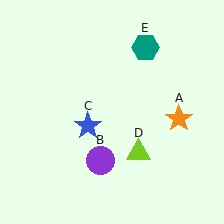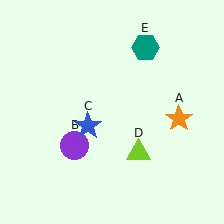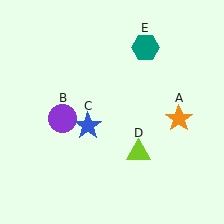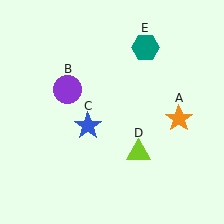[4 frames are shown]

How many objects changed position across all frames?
1 object changed position: purple circle (object B).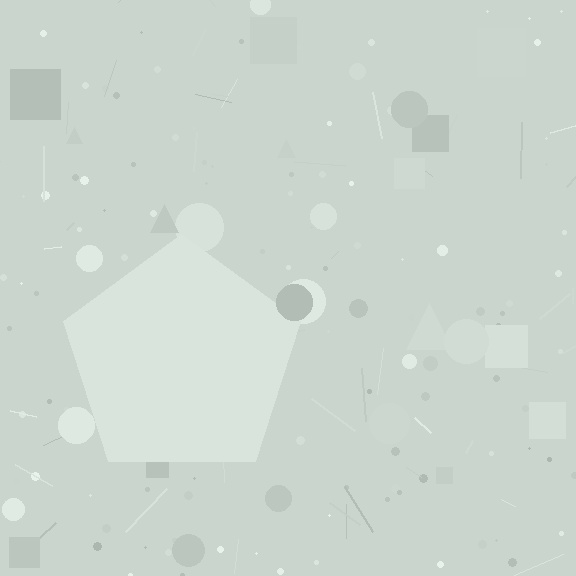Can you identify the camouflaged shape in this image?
The camouflaged shape is a pentagon.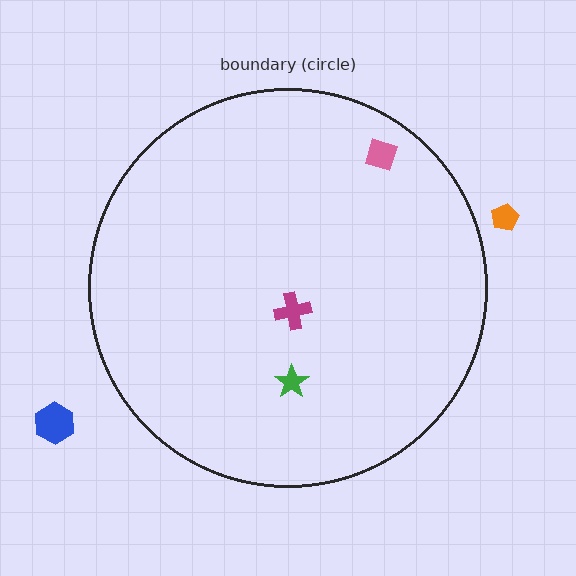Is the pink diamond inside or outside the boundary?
Inside.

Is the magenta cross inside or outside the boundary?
Inside.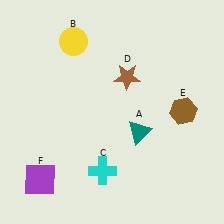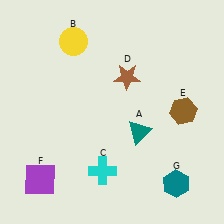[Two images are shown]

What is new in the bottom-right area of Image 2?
A teal hexagon (G) was added in the bottom-right area of Image 2.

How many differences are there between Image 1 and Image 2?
There is 1 difference between the two images.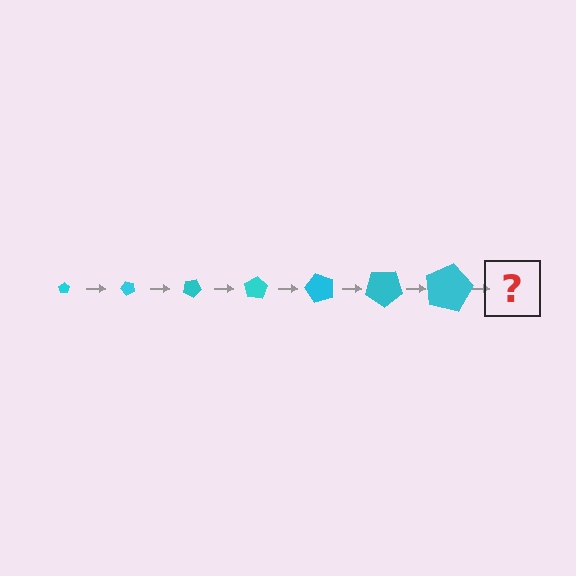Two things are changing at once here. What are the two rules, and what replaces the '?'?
The two rules are that the pentagon grows larger each step and it rotates 50 degrees each step. The '?' should be a pentagon, larger than the previous one and rotated 350 degrees from the start.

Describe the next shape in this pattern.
It should be a pentagon, larger than the previous one and rotated 350 degrees from the start.